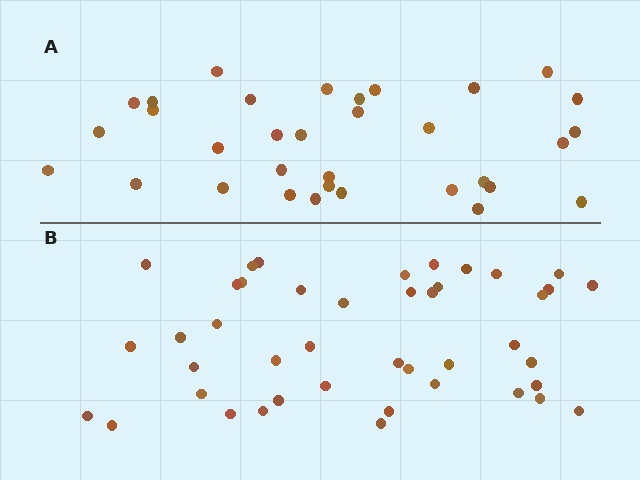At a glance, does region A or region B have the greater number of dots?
Region B (the bottom region) has more dots.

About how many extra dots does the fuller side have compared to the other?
Region B has roughly 10 or so more dots than region A.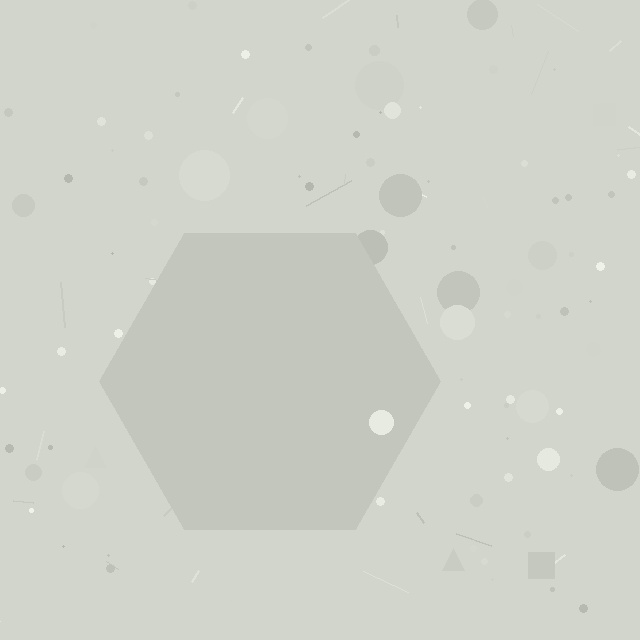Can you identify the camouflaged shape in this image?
The camouflaged shape is a hexagon.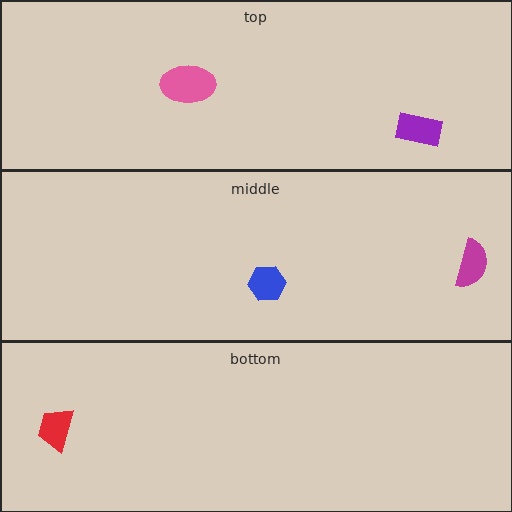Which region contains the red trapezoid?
The bottom region.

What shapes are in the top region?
The pink ellipse, the purple rectangle.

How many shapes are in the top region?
2.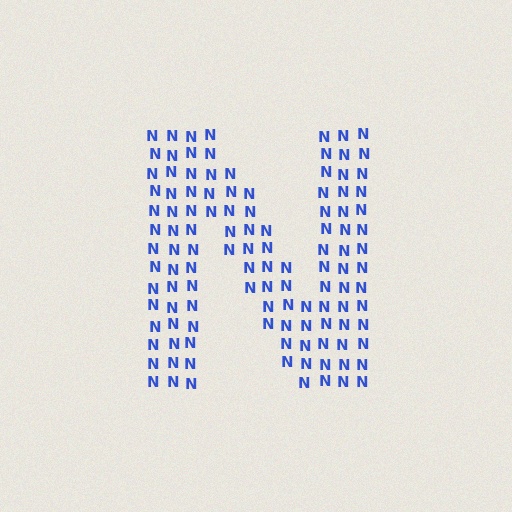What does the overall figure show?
The overall figure shows the letter N.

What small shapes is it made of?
It is made of small letter N's.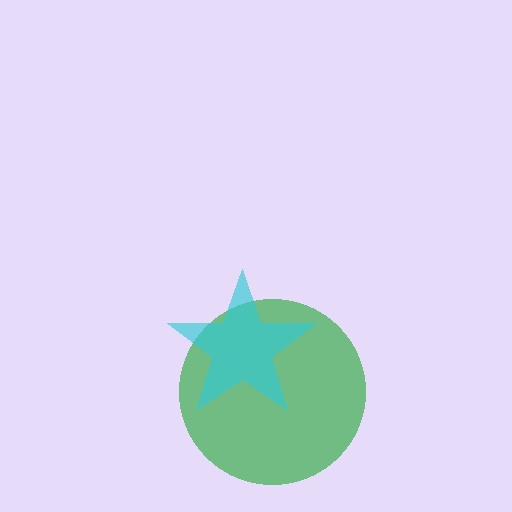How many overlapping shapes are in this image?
There are 2 overlapping shapes in the image.